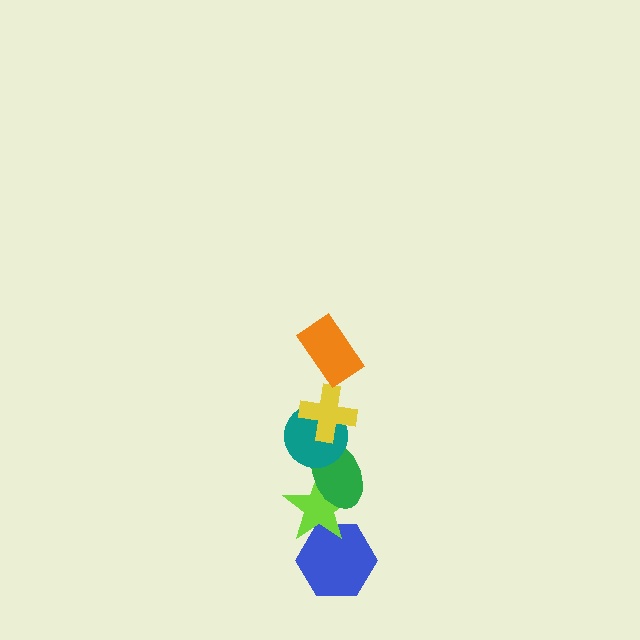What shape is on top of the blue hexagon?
The lime star is on top of the blue hexagon.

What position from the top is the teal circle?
The teal circle is 3rd from the top.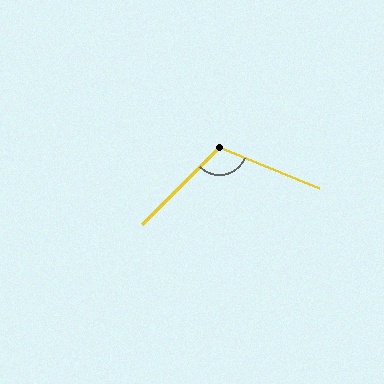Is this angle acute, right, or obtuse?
It is obtuse.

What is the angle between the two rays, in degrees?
Approximately 113 degrees.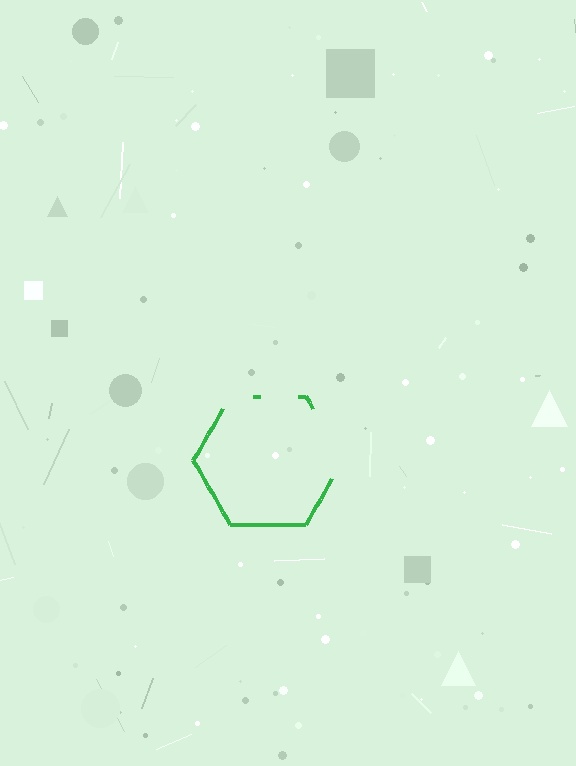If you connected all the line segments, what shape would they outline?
They would outline a hexagon.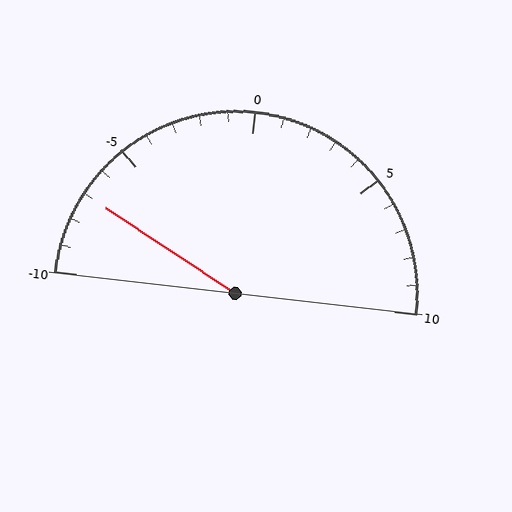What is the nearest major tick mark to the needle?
The nearest major tick mark is -5.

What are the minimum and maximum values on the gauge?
The gauge ranges from -10 to 10.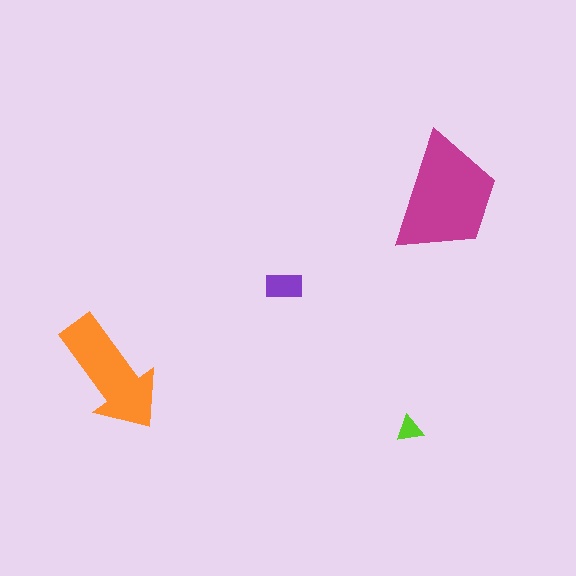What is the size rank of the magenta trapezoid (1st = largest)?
1st.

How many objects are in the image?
There are 4 objects in the image.